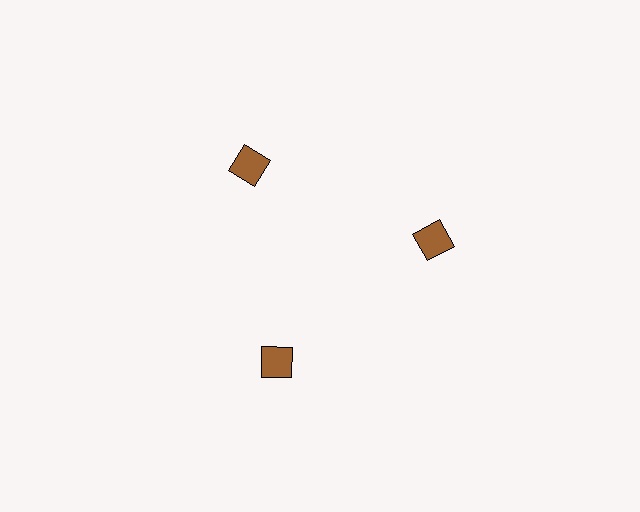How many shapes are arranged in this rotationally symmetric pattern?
There are 3 shapes, arranged in 3 groups of 1.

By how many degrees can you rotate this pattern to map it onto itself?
The pattern maps onto itself every 120 degrees of rotation.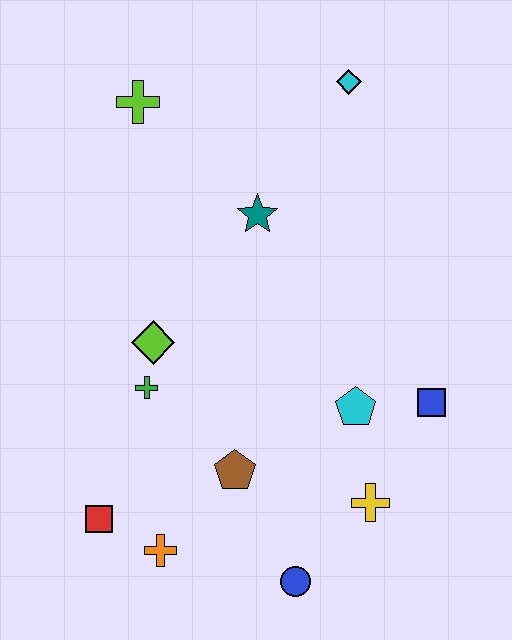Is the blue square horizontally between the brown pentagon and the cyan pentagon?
No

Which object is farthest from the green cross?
The cyan diamond is farthest from the green cross.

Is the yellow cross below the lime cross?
Yes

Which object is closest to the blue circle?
The yellow cross is closest to the blue circle.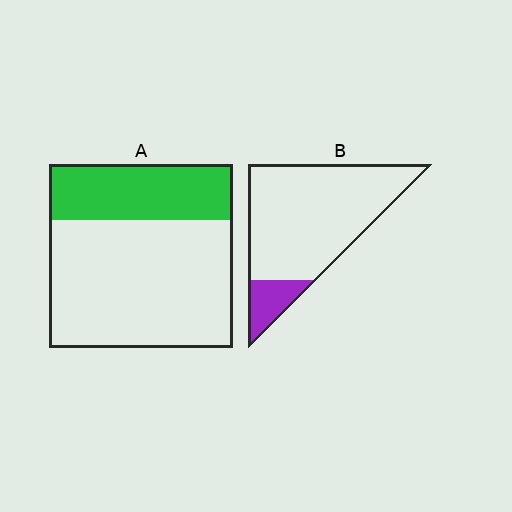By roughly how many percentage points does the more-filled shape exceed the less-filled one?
By roughly 15 percentage points (A over B).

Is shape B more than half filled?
No.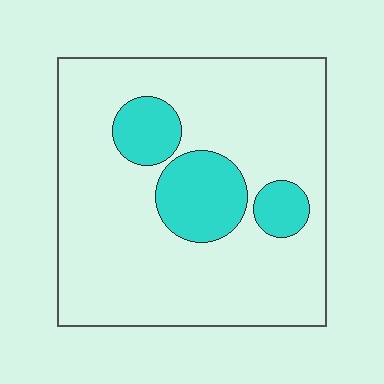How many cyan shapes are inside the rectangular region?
3.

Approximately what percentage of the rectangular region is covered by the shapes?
Approximately 20%.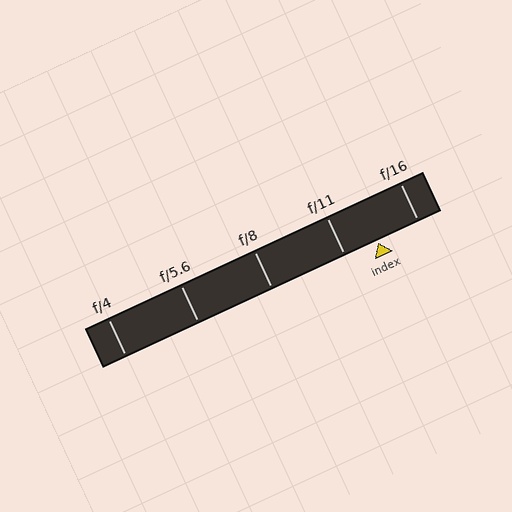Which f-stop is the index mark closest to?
The index mark is closest to f/11.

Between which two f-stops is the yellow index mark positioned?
The index mark is between f/11 and f/16.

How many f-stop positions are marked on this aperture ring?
There are 5 f-stop positions marked.